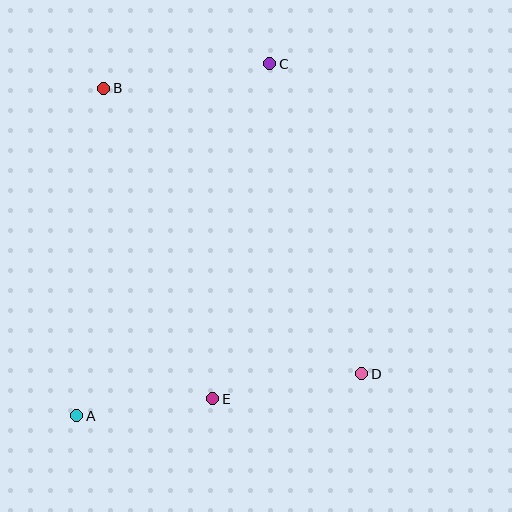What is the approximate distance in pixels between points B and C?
The distance between B and C is approximately 167 pixels.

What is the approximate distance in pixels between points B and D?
The distance between B and D is approximately 385 pixels.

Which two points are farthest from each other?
Points A and C are farthest from each other.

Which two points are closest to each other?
Points A and E are closest to each other.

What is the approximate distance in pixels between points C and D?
The distance between C and D is approximately 323 pixels.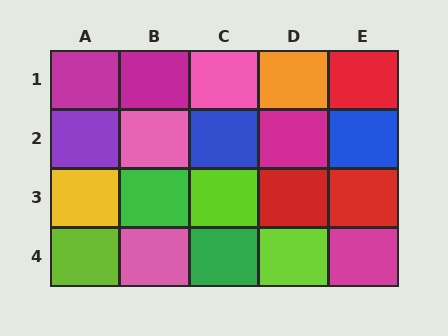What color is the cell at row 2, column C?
Blue.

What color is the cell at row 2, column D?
Magenta.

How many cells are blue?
2 cells are blue.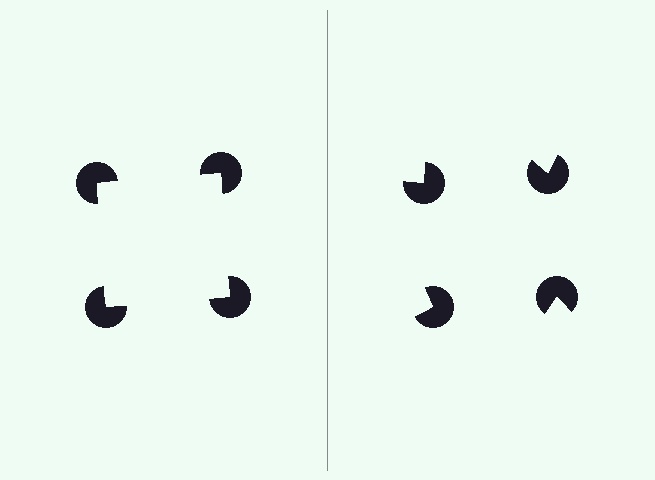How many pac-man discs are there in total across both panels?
8 — 4 on each side.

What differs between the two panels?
The pac-man discs are positioned identically on both sides; only the wedge orientations differ. On the left they align to a square; on the right they are misaligned.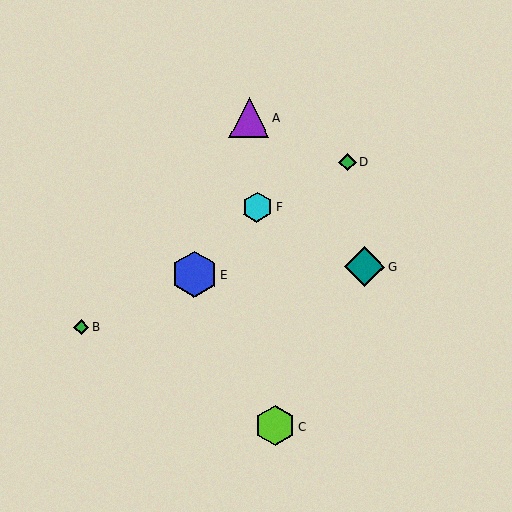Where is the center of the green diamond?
The center of the green diamond is at (348, 162).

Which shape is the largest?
The blue hexagon (labeled E) is the largest.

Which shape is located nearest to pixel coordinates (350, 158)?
The green diamond (labeled D) at (348, 162) is nearest to that location.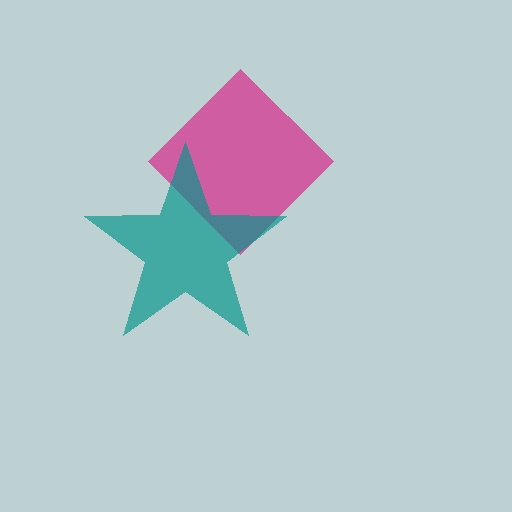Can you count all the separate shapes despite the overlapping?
Yes, there are 2 separate shapes.